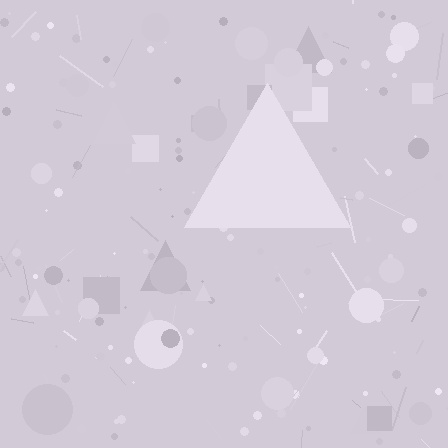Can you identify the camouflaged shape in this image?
The camouflaged shape is a triangle.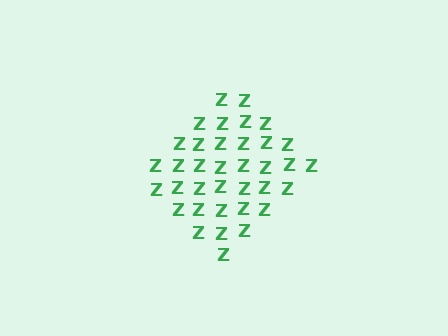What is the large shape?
The large shape is a diamond.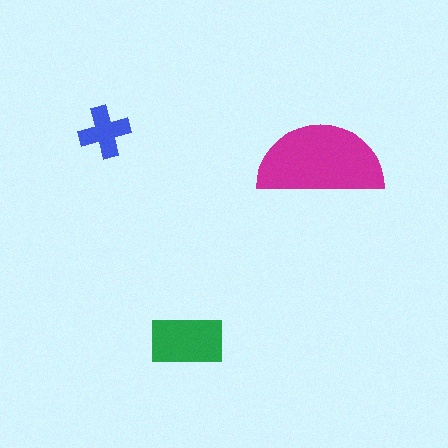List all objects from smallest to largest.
The blue cross, the green rectangle, the magenta semicircle.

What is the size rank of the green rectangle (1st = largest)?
2nd.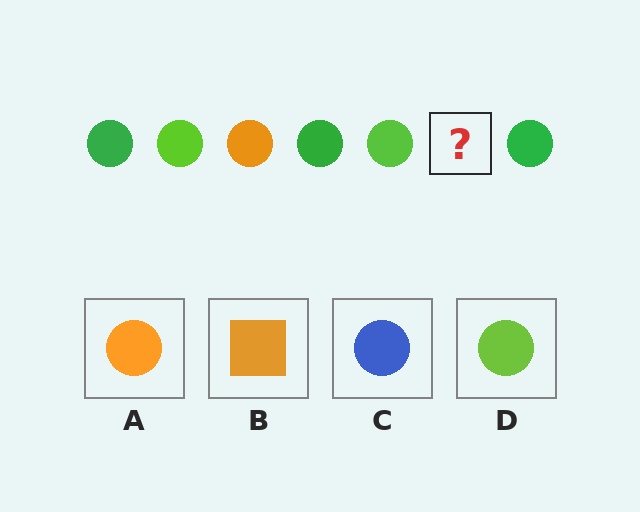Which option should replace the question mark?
Option A.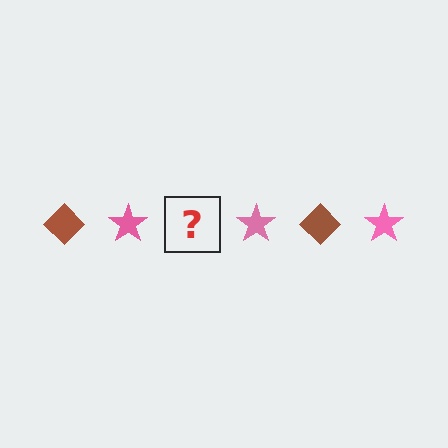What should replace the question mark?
The question mark should be replaced with a brown diamond.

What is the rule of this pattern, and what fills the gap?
The rule is that the pattern alternates between brown diamond and pink star. The gap should be filled with a brown diamond.